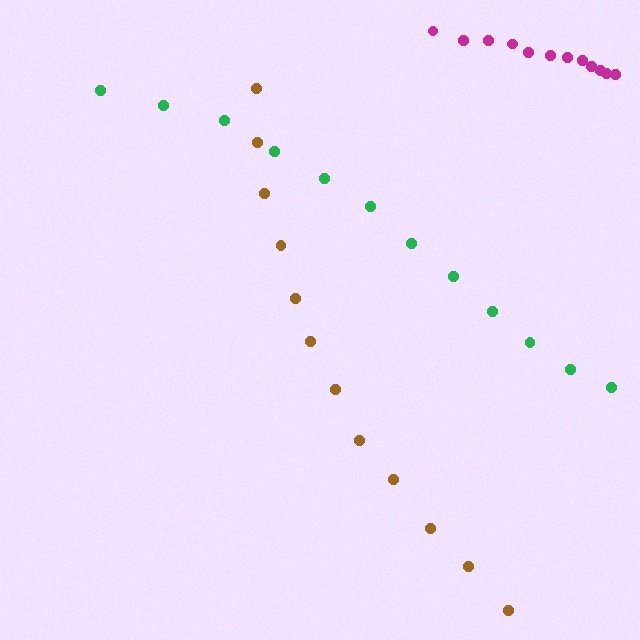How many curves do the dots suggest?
There are 3 distinct paths.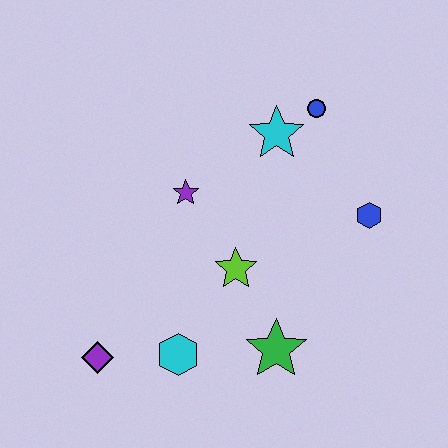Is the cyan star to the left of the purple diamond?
No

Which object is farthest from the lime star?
The blue circle is farthest from the lime star.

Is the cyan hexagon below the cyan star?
Yes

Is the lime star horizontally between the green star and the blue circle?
No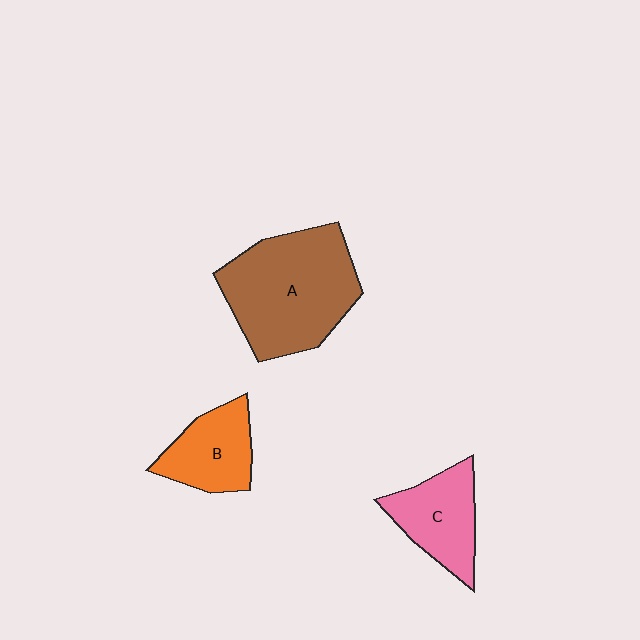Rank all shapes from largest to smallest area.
From largest to smallest: A (brown), C (pink), B (orange).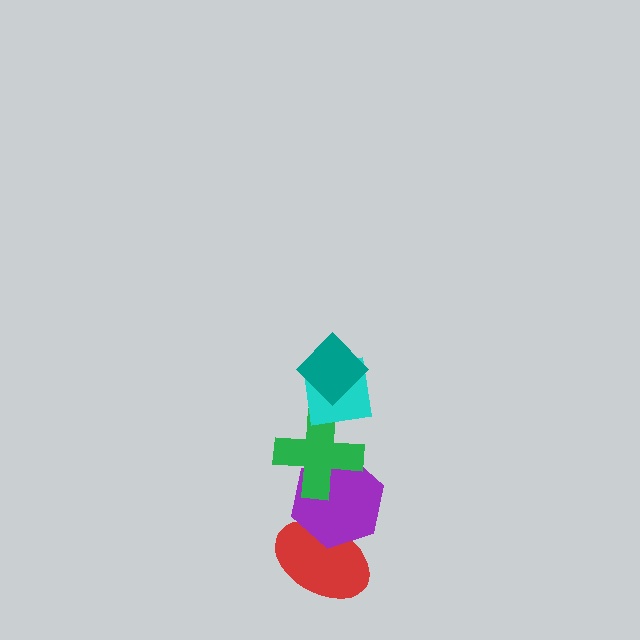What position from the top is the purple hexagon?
The purple hexagon is 4th from the top.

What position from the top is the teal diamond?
The teal diamond is 1st from the top.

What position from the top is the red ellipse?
The red ellipse is 5th from the top.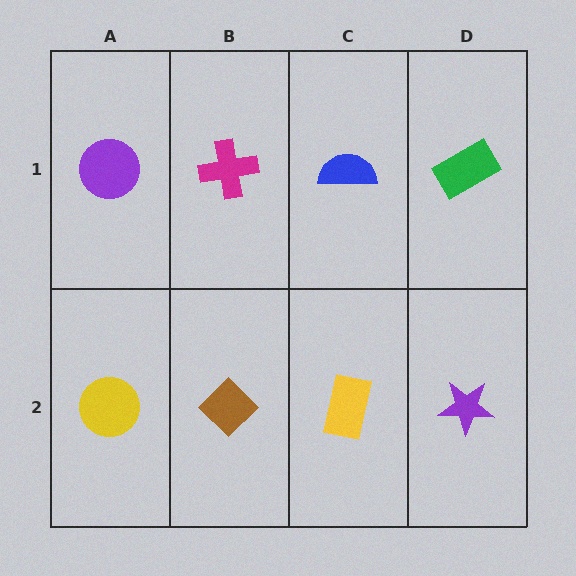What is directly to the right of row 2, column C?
A purple star.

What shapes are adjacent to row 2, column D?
A green rectangle (row 1, column D), a yellow rectangle (row 2, column C).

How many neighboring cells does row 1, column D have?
2.